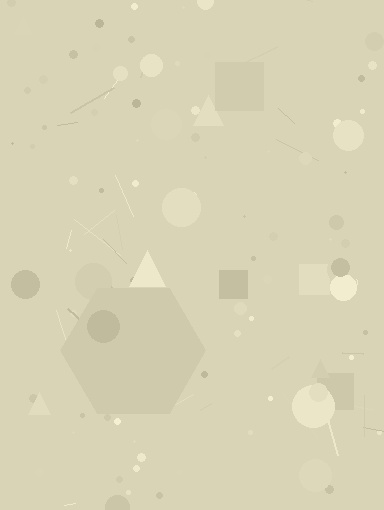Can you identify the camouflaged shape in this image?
The camouflaged shape is a hexagon.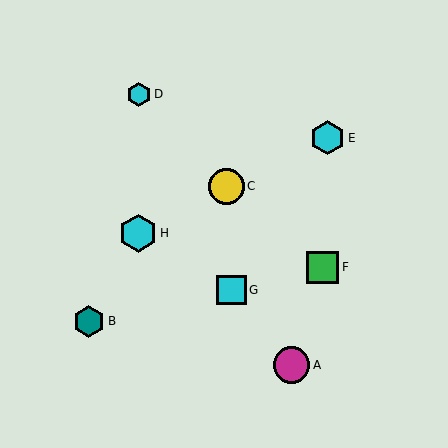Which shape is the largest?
The cyan hexagon (labeled H) is the largest.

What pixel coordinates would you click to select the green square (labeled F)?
Click at (322, 267) to select the green square F.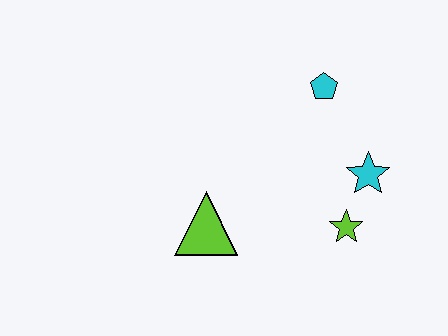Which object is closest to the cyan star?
The lime star is closest to the cyan star.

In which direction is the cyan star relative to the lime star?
The cyan star is above the lime star.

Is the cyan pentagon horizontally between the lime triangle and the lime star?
Yes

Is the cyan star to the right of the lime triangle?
Yes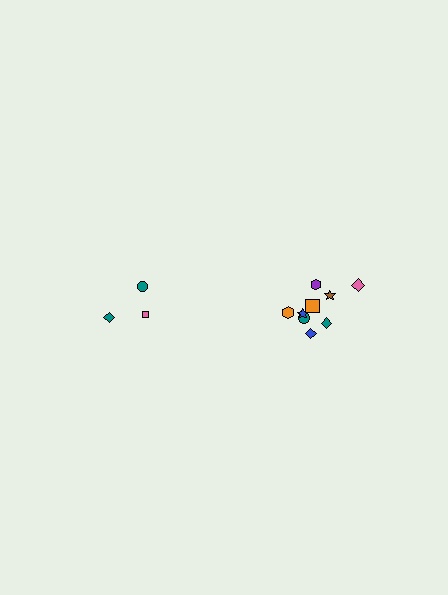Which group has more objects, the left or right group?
The right group.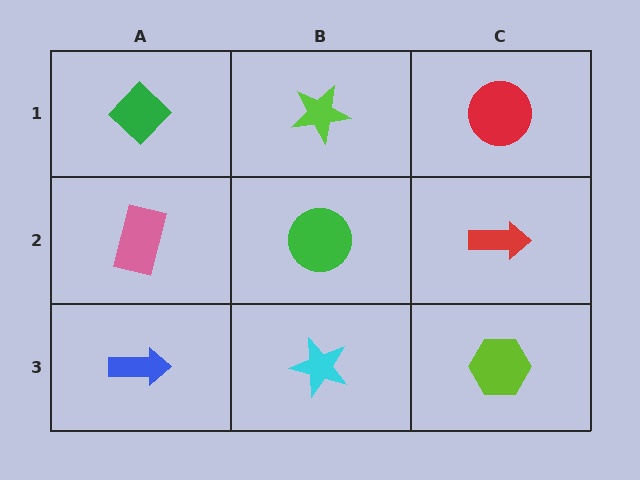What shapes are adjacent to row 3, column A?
A pink rectangle (row 2, column A), a cyan star (row 3, column B).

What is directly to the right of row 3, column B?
A lime hexagon.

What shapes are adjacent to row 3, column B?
A green circle (row 2, column B), a blue arrow (row 3, column A), a lime hexagon (row 3, column C).